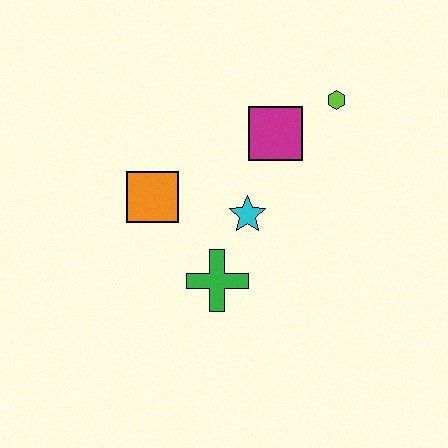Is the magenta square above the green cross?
Yes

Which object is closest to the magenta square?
The lime hexagon is closest to the magenta square.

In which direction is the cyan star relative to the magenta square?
The cyan star is below the magenta square.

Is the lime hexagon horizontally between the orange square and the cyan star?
No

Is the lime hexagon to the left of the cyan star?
No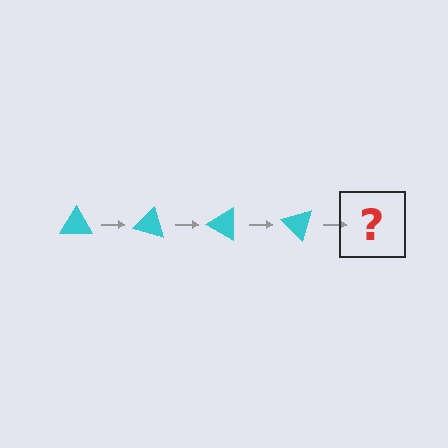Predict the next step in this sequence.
The next step is a cyan triangle rotated 60 degrees.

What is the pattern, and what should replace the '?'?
The pattern is that the triangle rotates 15 degrees each step. The '?' should be a cyan triangle rotated 60 degrees.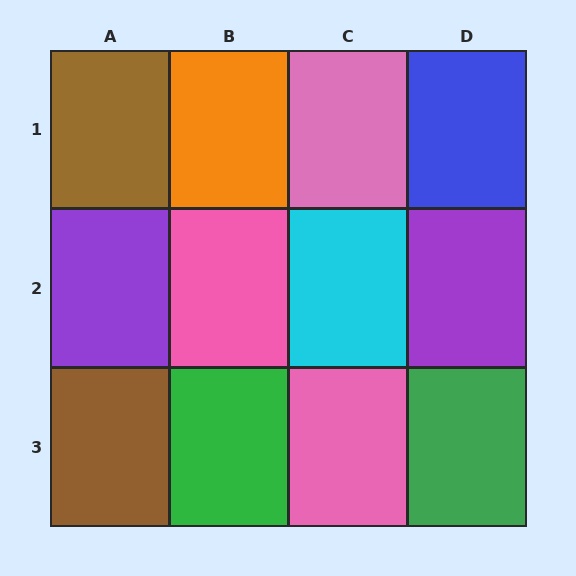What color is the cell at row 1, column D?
Blue.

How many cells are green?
2 cells are green.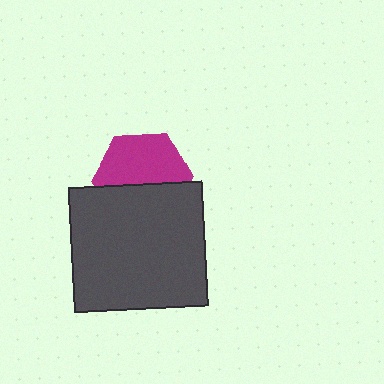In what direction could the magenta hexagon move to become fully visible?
The magenta hexagon could move up. That would shift it out from behind the dark gray rectangle entirely.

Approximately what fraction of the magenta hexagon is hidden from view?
Roughly 43% of the magenta hexagon is hidden behind the dark gray rectangle.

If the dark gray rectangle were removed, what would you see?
You would see the complete magenta hexagon.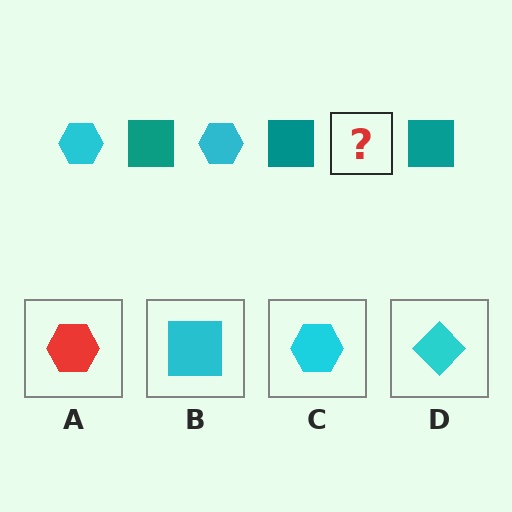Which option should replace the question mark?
Option C.